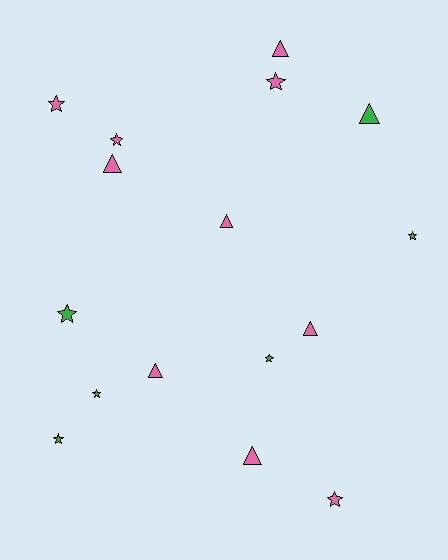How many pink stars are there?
There are 4 pink stars.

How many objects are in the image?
There are 16 objects.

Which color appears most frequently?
Pink, with 10 objects.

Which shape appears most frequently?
Star, with 9 objects.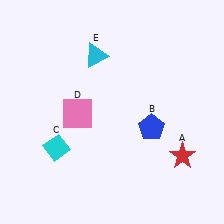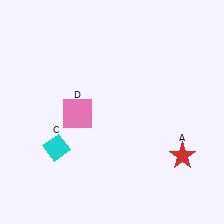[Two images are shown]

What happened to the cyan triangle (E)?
The cyan triangle (E) was removed in Image 2. It was in the top-left area of Image 1.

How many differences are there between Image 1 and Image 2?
There are 2 differences between the two images.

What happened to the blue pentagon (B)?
The blue pentagon (B) was removed in Image 2. It was in the bottom-right area of Image 1.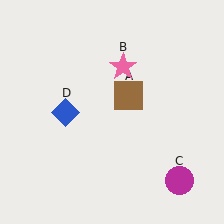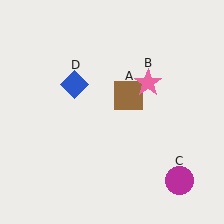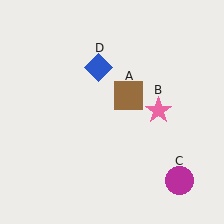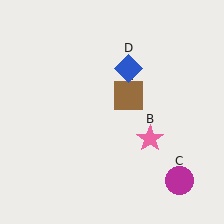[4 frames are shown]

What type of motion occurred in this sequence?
The pink star (object B), blue diamond (object D) rotated clockwise around the center of the scene.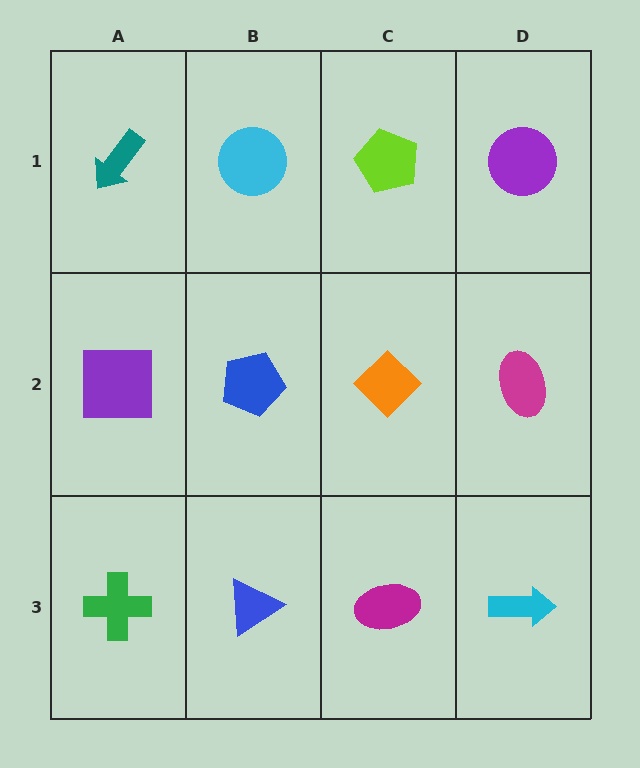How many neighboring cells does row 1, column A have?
2.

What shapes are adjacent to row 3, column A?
A purple square (row 2, column A), a blue triangle (row 3, column B).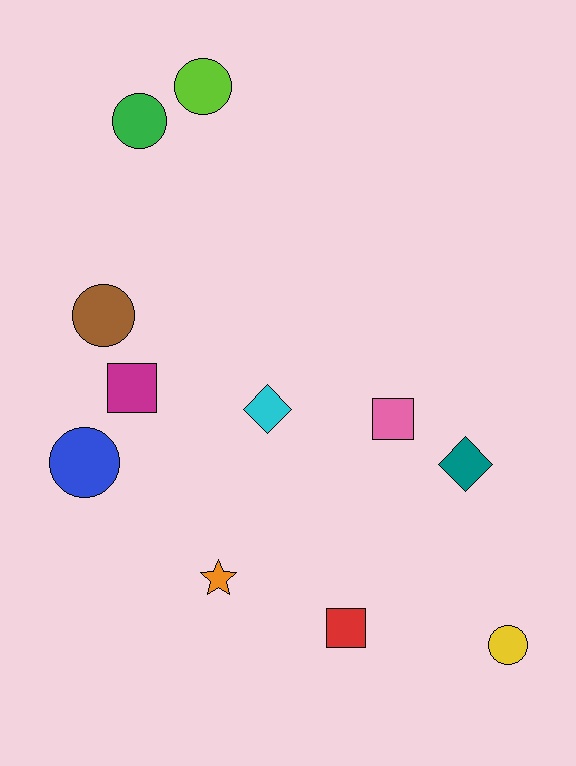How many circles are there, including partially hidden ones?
There are 5 circles.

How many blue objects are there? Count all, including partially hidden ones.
There is 1 blue object.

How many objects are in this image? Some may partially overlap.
There are 11 objects.